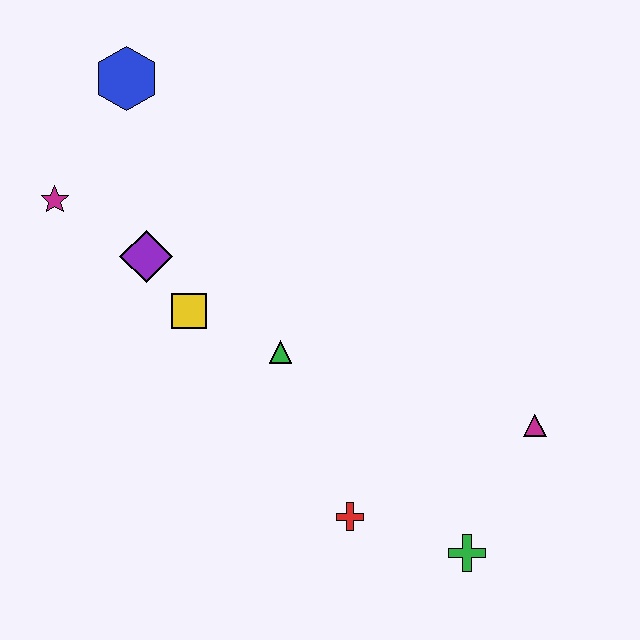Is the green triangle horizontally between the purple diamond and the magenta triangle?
Yes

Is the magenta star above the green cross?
Yes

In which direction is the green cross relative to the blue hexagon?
The green cross is below the blue hexagon.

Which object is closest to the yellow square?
The purple diamond is closest to the yellow square.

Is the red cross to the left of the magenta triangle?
Yes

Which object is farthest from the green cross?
The blue hexagon is farthest from the green cross.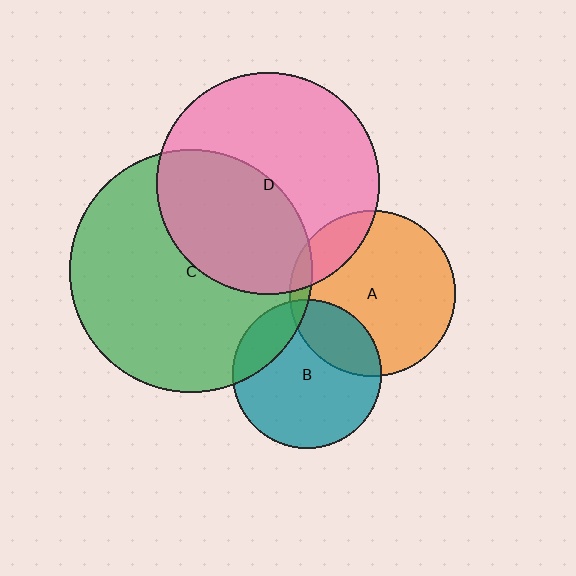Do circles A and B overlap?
Yes.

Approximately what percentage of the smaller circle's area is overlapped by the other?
Approximately 25%.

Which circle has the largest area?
Circle C (green).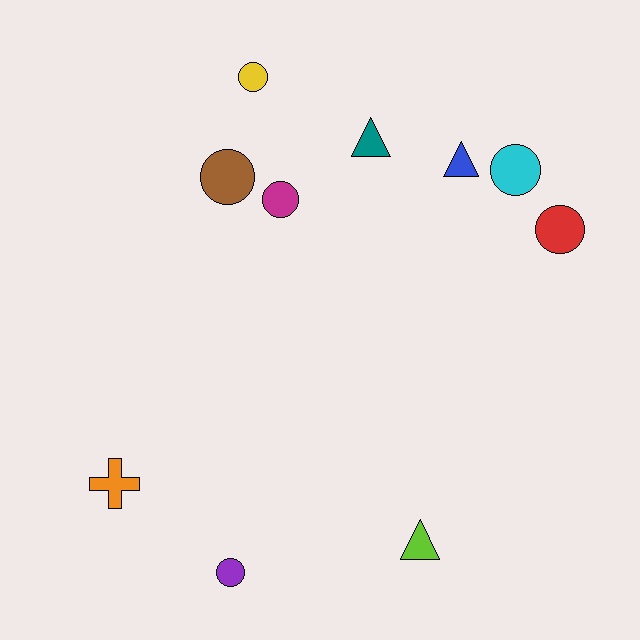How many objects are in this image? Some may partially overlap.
There are 10 objects.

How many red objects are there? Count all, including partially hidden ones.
There is 1 red object.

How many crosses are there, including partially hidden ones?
There is 1 cross.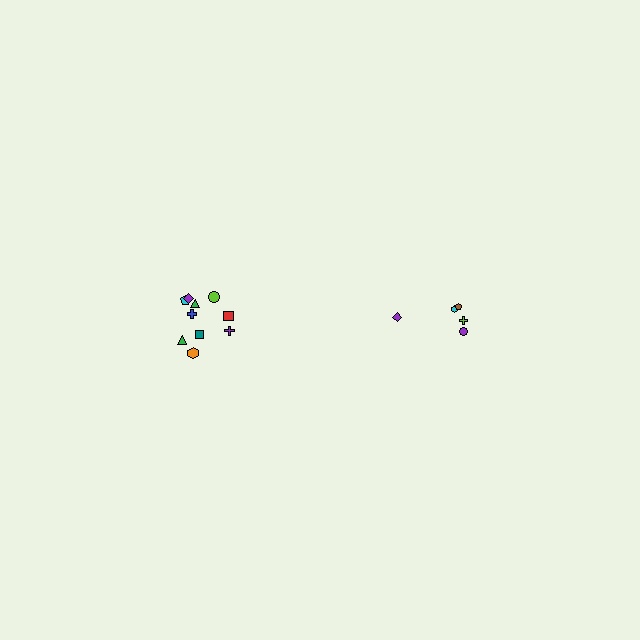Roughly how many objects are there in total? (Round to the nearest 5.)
Roughly 15 objects in total.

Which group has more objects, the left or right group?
The left group.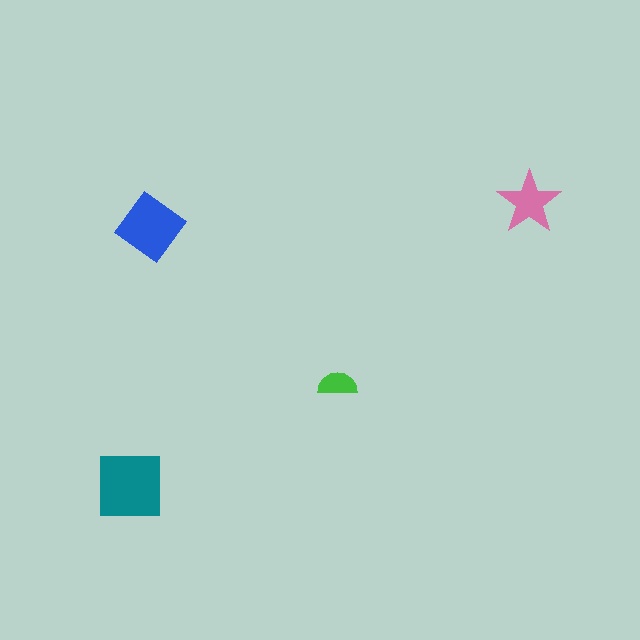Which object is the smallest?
The green semicircle.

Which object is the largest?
The teal square.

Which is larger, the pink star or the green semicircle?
The pink star.